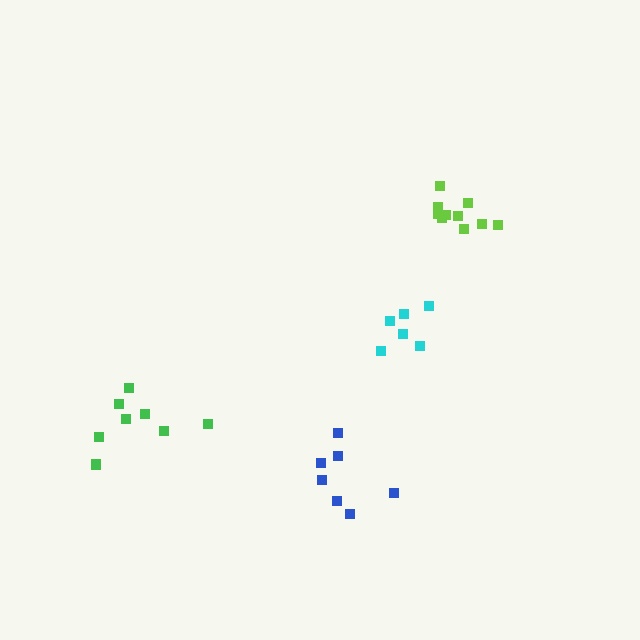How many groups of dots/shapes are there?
There are 4 groups.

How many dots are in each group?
Group 1: 6 dots, Group 2: 10 dots, Group 3: 8 dots, Group 4: 7 dots (31 total).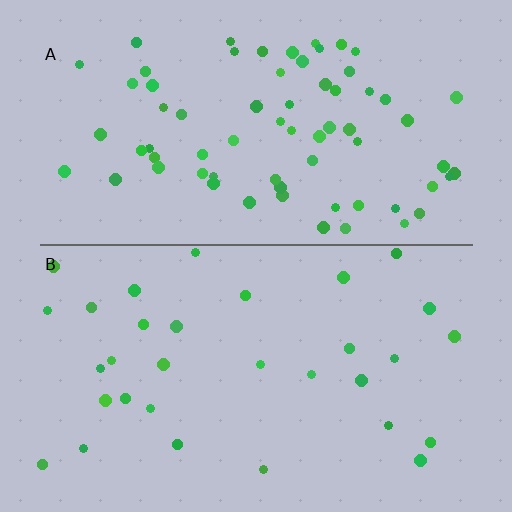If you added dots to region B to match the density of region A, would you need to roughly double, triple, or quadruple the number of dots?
Approximately double.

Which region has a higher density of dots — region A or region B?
A (the top).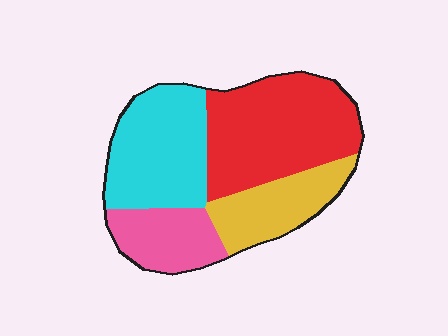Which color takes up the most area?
Red, at roughly 35%.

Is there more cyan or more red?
Red.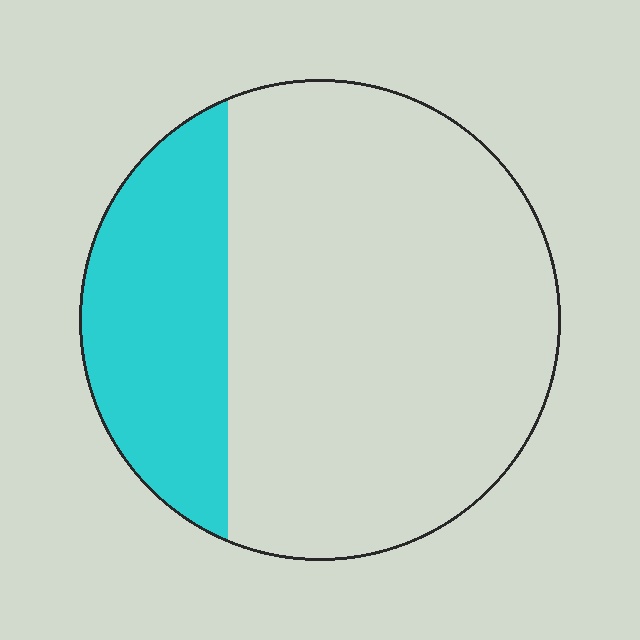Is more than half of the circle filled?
No.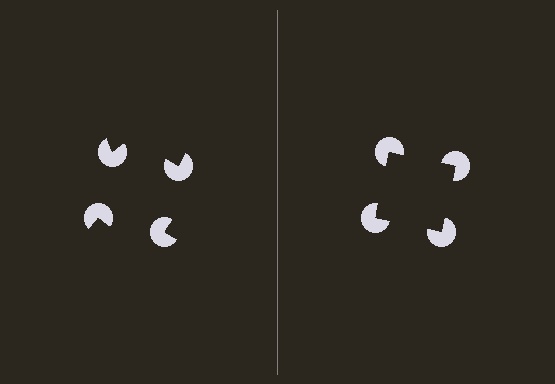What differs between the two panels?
The pac-man discs are positioned identically on both sides; only the wedge orientations differ. On the right they align to a square; on the left they are misaligned.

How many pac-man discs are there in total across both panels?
8 — 4 on each side.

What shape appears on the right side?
An illusory square.